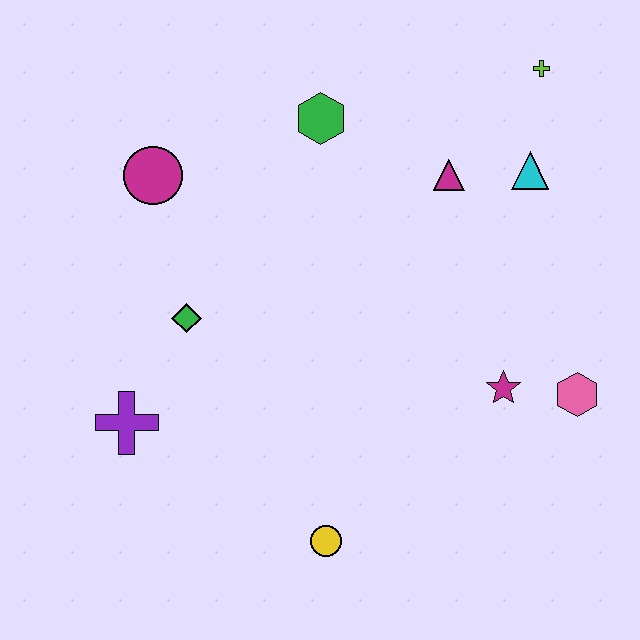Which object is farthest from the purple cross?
The lime cross is farthest from the purple cross.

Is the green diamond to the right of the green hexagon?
No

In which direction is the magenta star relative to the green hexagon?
The magenta star is below the green hexagon.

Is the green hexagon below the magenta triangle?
No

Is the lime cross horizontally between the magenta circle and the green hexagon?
No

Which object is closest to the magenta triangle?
The cyan triangle is closest to the magenta triangle.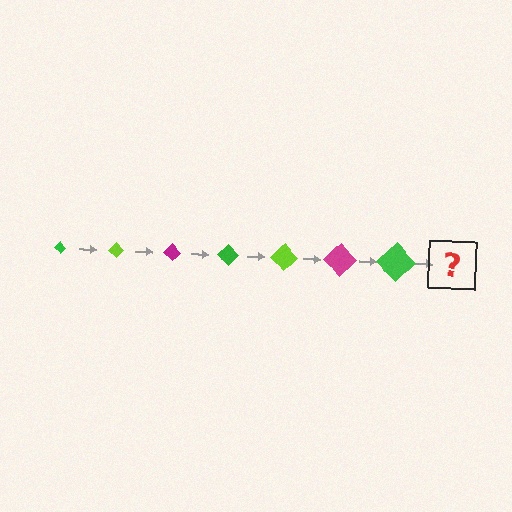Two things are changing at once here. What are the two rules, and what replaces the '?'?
The two rules are that the diamond grows larger each step and the color cycles through green, lime, and magenta. The '?' should be a lime diamond, larger than the previous one.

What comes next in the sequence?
The next element should be a lime diamond, larger than the previous one.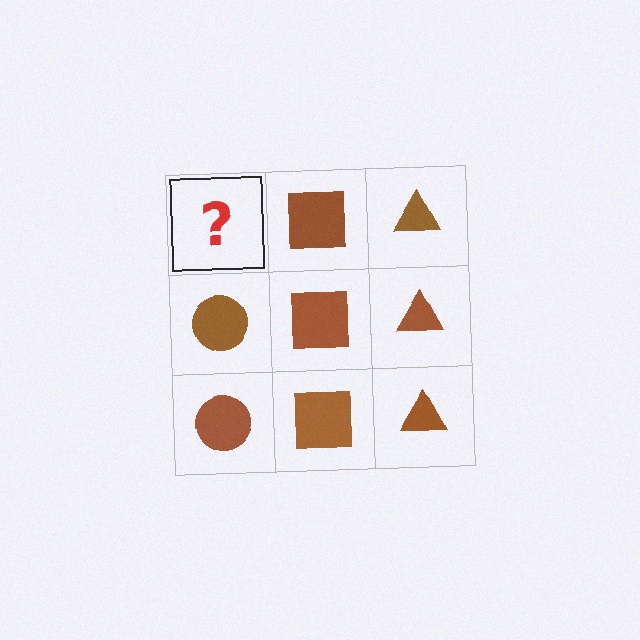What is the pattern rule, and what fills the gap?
The rule is that each column has a consistent shape. The gap should be filled with a brown circle.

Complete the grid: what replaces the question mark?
The question mark should be replaced with a brown circle.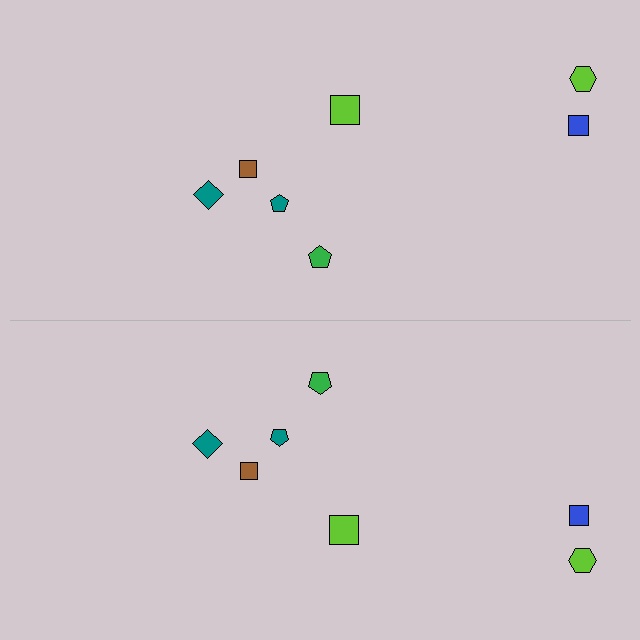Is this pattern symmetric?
Yes, this pattern has bilateral (reflection) symmetry.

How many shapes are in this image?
There are 14 shapes in this image.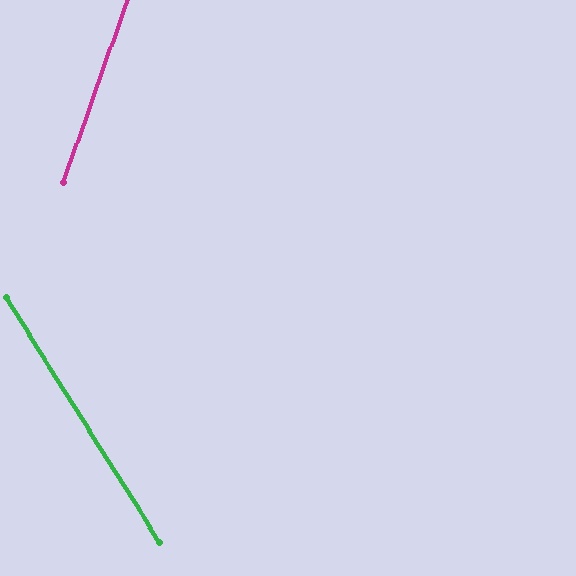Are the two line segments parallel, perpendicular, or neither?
Neither parallel nor perpendicular — they differ by about 52°.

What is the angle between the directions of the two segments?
Approximately 52 degrees.